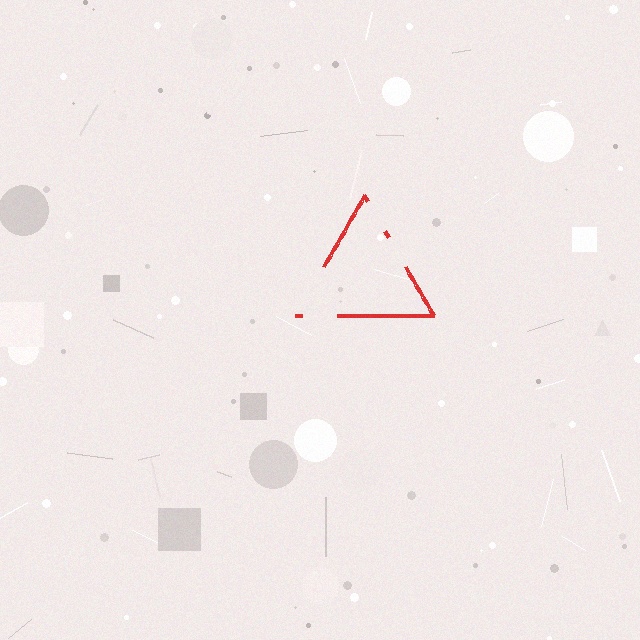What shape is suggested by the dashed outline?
The dashed outline suggests a triangle.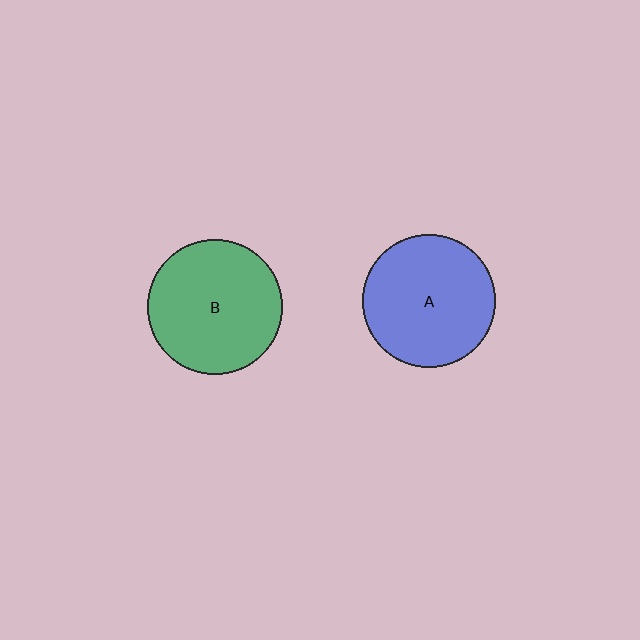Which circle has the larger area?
Circle B (green).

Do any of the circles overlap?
No, none of the circles overlap.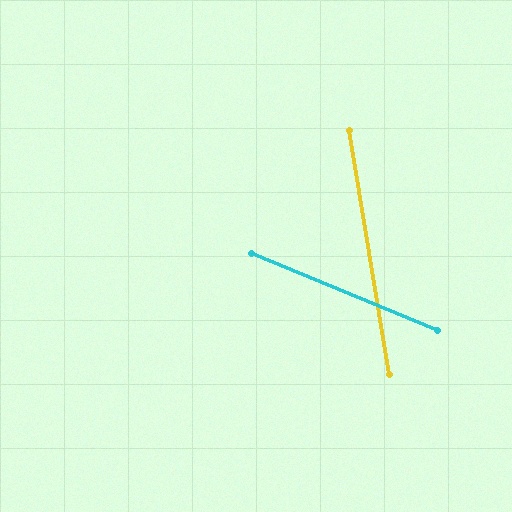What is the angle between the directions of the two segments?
Approximately 58 degrees.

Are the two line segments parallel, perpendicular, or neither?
Neither parallel nor perpendicular — they differ by about 58°.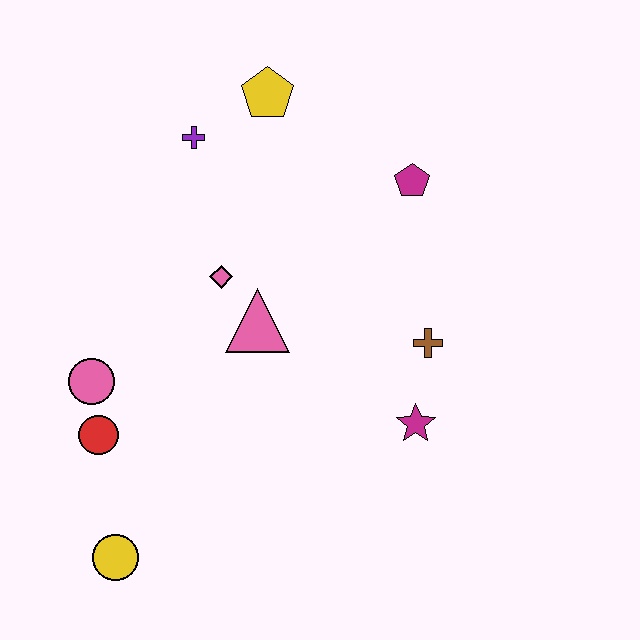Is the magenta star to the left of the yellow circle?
No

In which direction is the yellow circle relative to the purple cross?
The yellow circle is below the purple cross.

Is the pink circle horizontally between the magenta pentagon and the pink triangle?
No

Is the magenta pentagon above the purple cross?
No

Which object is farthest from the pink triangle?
The yellow circle is farthest from the pink triangle.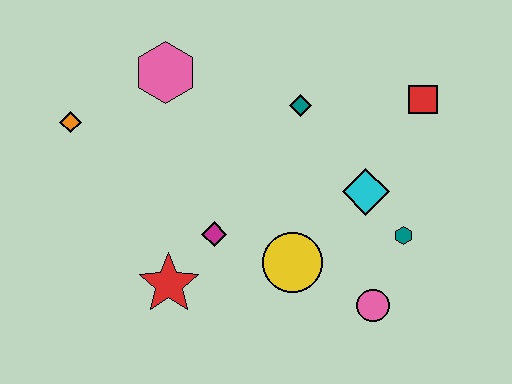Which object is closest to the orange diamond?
The pink hexagon is closest to the orange diamond.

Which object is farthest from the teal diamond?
The orange diamond is farthest from the teal diamond.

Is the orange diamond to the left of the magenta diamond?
Yes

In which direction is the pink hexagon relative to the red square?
The pink hexagon is to the left of the red square.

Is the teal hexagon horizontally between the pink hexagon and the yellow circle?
No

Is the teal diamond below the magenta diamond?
No